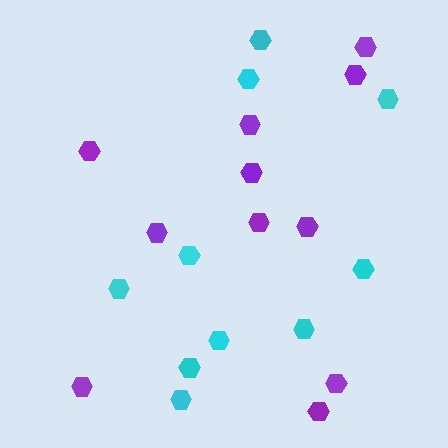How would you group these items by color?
There are 2 groups: one group of purple hexagons (11) and one group of cyan hexagons (10).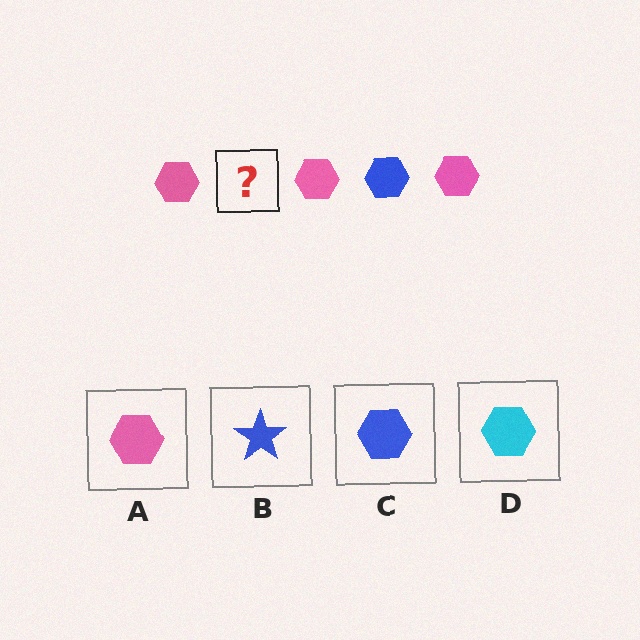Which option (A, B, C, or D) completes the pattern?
C.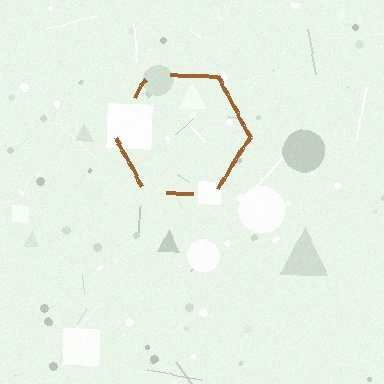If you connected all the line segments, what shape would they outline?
They would outline a hexagon.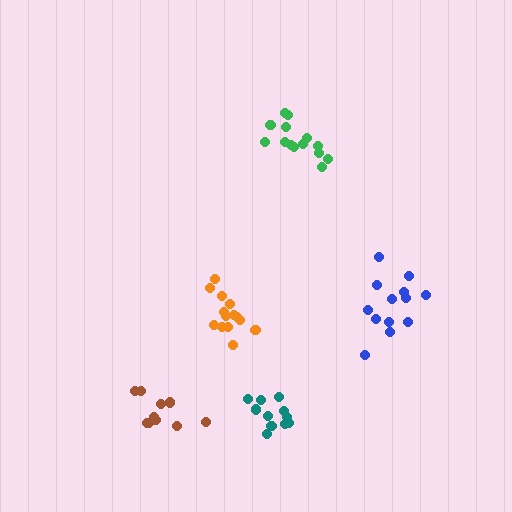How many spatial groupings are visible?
There are 5 spatial groupings.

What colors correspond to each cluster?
The clusters are colored: green, brown, orange, blue, teal.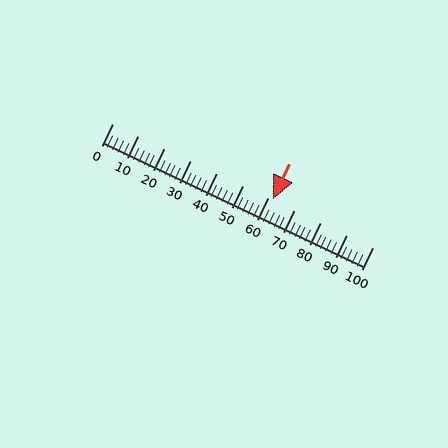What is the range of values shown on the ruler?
The ruler shows values from 0 to 100.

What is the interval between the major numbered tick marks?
The major tick marks are spaced 10 units apart.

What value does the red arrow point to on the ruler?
The red arrow points to approximately 62.